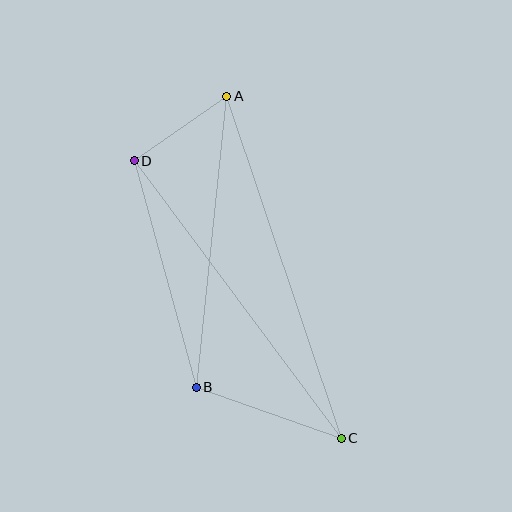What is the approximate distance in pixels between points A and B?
The distance between A and B is approximately 292 pixels.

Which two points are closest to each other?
Points A and D are closest to each other.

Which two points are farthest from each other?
Points A and C are farthest from each other.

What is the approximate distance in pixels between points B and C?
The distance between B and C is approximately 154 pixels.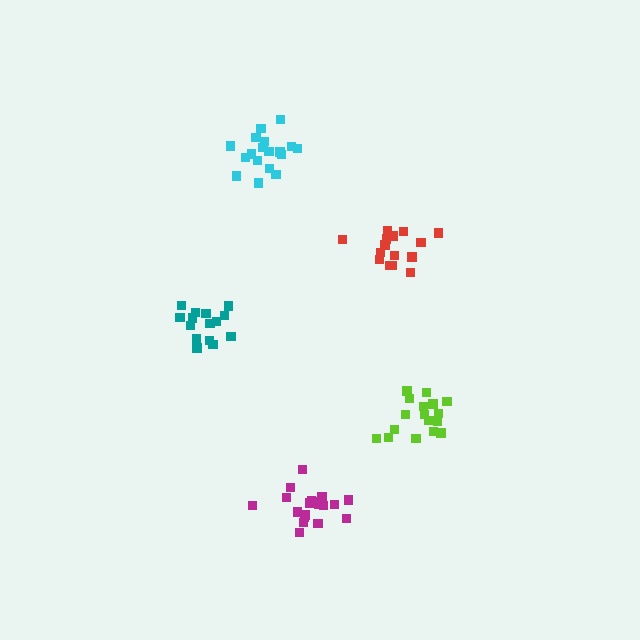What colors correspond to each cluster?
The clusters are colored: red, teal, cyan, magenta, lime.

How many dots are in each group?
Group 1: 15 dots, Group 2: 15 dots, Group 3: 18 dots, Group 4: 19 dots, Group 5: 17 dots (84 total).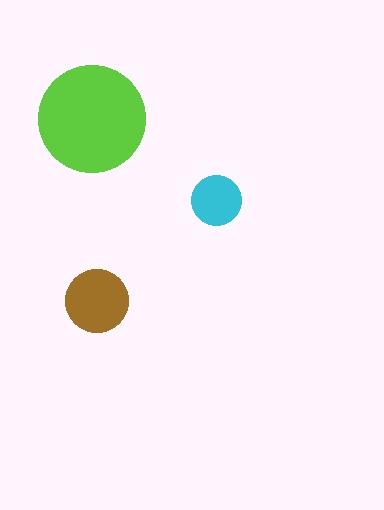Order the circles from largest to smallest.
the lime one, the brown one, the cyan one.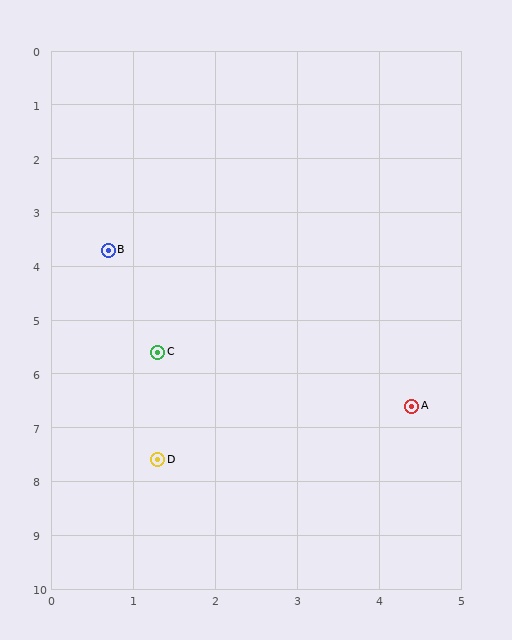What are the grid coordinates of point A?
Point A is at approximately (4.4, 6.6).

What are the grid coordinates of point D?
Point D is at approximately (1.3, 7.6).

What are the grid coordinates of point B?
Point B is at approximately (0.7, 3.7).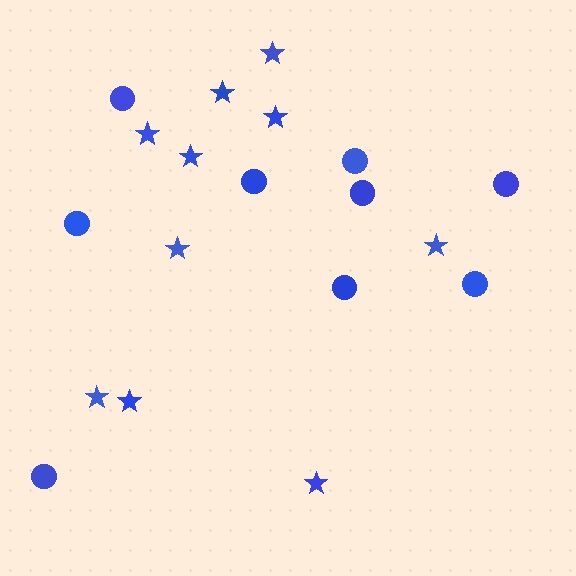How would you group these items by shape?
There are 2 groups: one group of stars (10) and one group of circles (9).